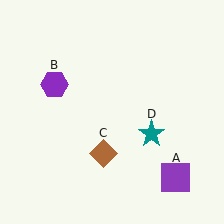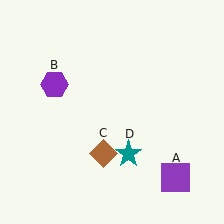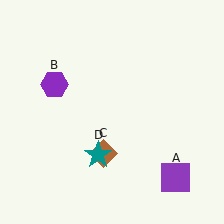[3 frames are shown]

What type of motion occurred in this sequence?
The teal star (object D) rotated clockwise around the center of the scene.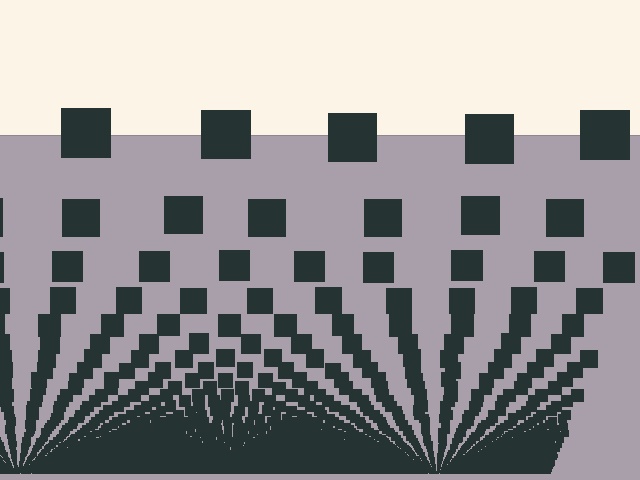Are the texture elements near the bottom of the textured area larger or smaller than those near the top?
Smaller. The gradient is inverted — elements near the bottom are smaller and denser.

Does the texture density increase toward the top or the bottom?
Density increases toward the bottom.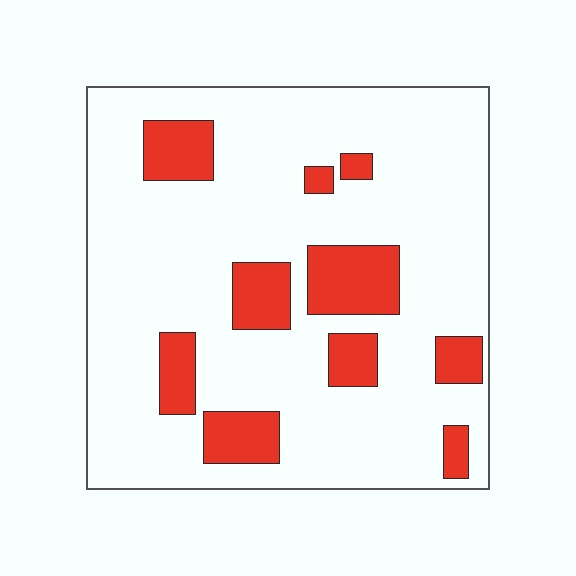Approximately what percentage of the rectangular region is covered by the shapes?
Approximately 20%.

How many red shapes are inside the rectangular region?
10.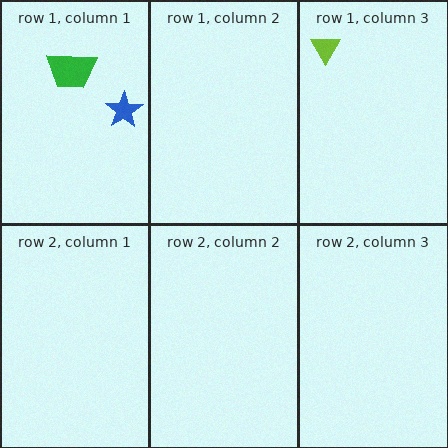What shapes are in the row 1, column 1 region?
The green trapezoid, the blue star.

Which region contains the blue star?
The row 1, column 1 region.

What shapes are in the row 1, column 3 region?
The lime triangle.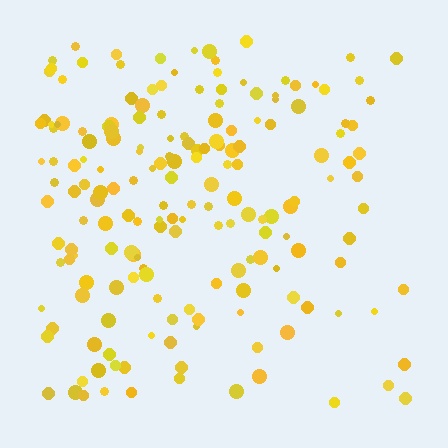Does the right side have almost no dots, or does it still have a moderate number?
Still a moderate number, just noticeably fewer than the left.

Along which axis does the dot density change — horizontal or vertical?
Horizontal.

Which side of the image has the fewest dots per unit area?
The right.